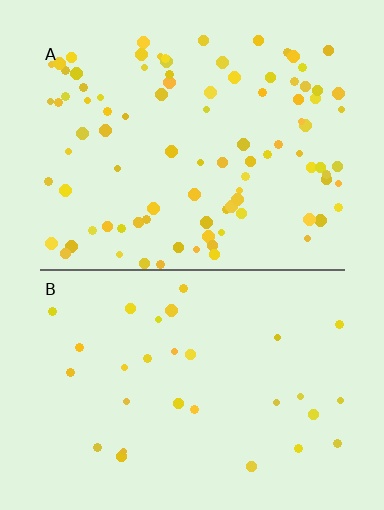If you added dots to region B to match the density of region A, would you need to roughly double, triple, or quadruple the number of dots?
Approximately triple.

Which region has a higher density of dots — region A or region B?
A (the top).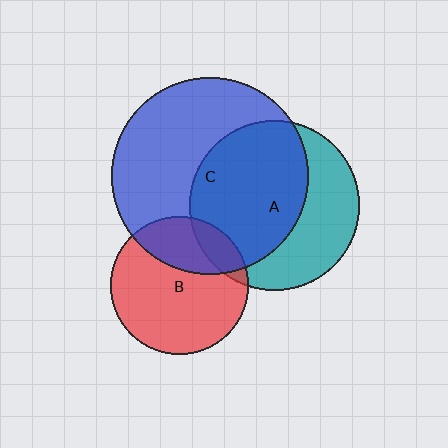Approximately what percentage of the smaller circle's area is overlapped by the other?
Approximately 60%.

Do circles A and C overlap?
Yes.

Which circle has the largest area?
Circle C (blue).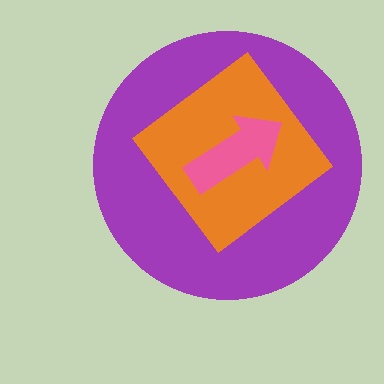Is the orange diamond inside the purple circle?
Yes.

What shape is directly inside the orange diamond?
The pink arrow.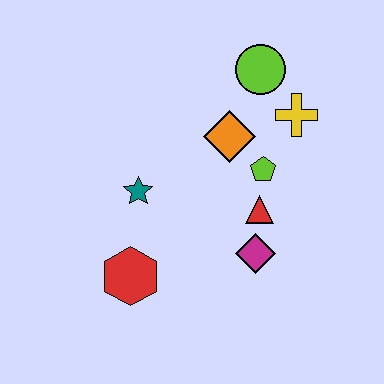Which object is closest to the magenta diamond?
The red triangle is closest to the magenta diamond.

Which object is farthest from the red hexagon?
The lime circle is farthest from the red hexagon.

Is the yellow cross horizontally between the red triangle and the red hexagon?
No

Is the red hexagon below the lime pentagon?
Yes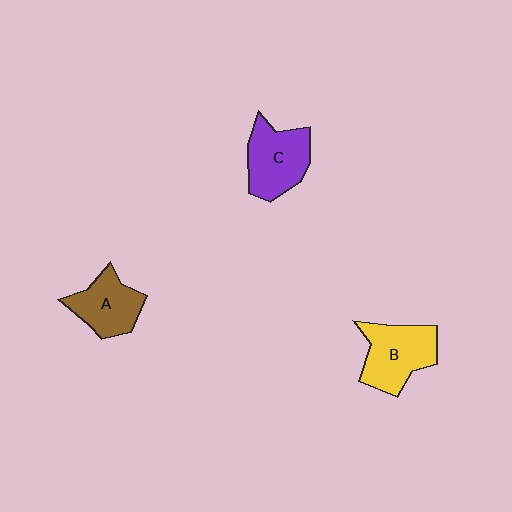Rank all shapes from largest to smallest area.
From largest to smallest: B (yellow), C (purple), A (brown).